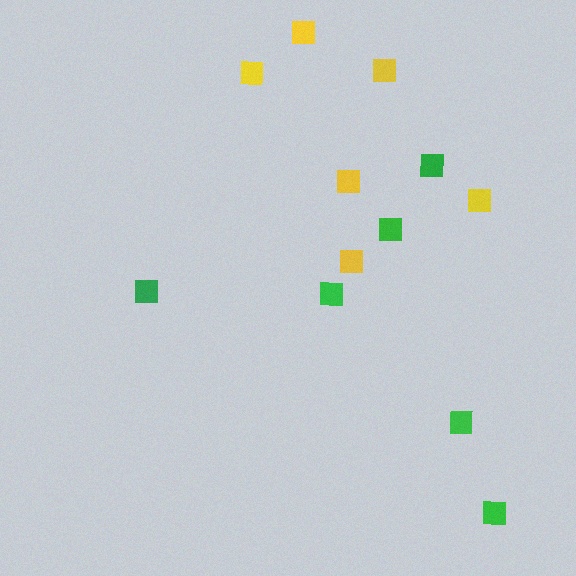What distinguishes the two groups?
There are 2 groups: one group of yellow squares (6) and one group of green squares (6).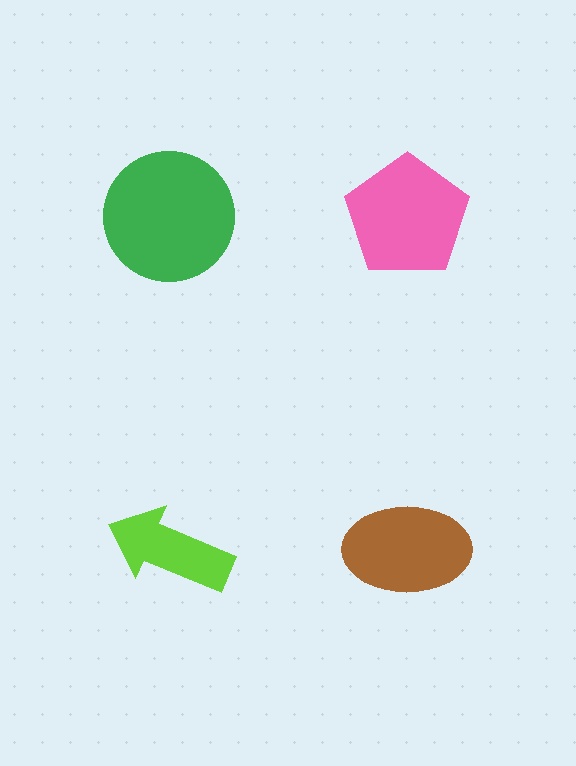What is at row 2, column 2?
A brown ellipse.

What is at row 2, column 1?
A lime arrow.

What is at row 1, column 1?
A green circle.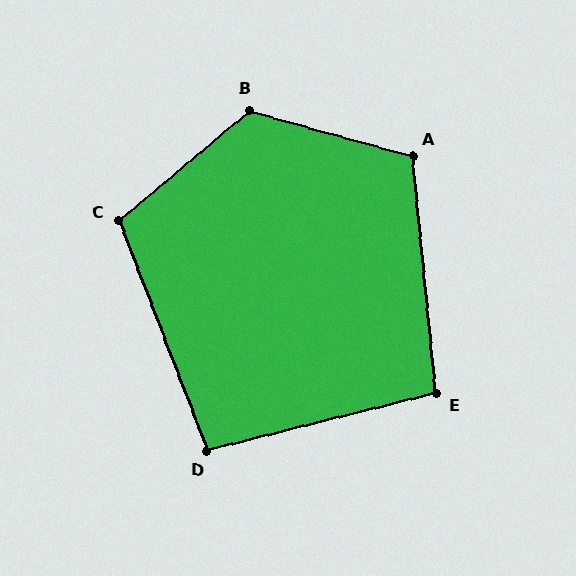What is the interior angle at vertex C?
Approximately 109 degrees (obtuse).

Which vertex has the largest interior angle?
B, at approximately 124 degrees.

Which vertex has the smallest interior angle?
D, at approximately 97 degrees.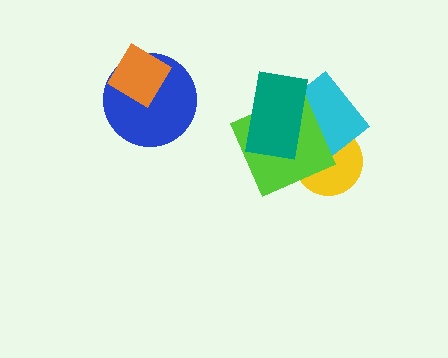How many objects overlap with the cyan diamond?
3 objects overlap with the cyan diamond.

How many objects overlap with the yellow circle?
2 objects overlap with the yellow circle.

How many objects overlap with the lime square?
3 objects overlap with the lime square.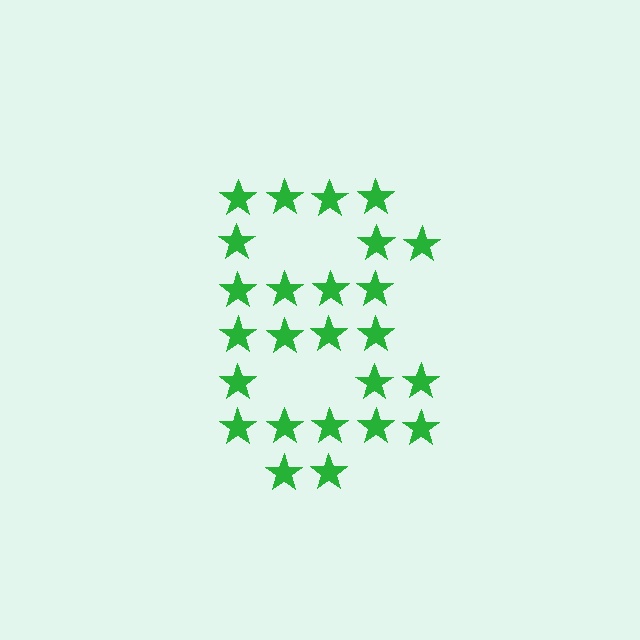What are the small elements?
The small elements are stars.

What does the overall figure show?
The overall figure shows the digit 8.